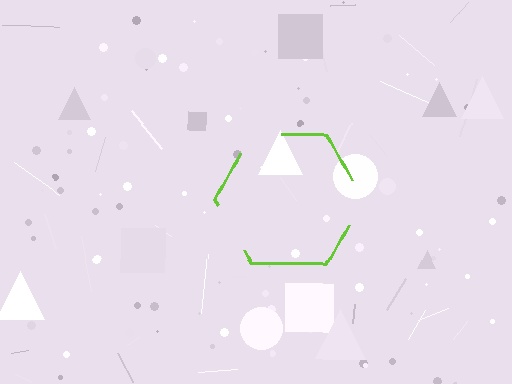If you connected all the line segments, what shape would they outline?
They would outline a hexagon.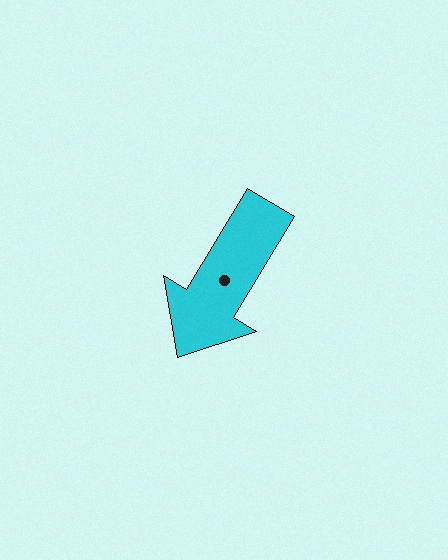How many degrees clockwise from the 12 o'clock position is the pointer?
Approximately 211 degrees.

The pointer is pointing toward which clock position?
Roughly 7 o'clock.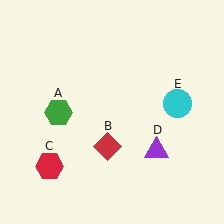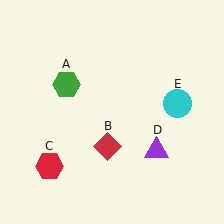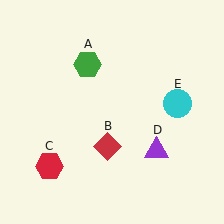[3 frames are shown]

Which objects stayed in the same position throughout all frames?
Red diamond (object B) and red hexagon (object C) and purple triangle (object D) and cyan circle (object E) remained stationary.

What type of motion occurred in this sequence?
The green hexagon (object A) rotated clockwise around the center of the scene.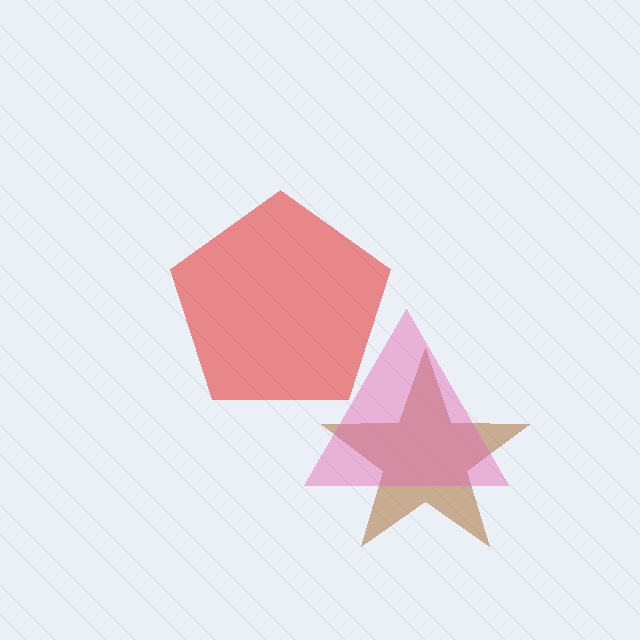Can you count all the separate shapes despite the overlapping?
Yes, there are 3 separate shapes.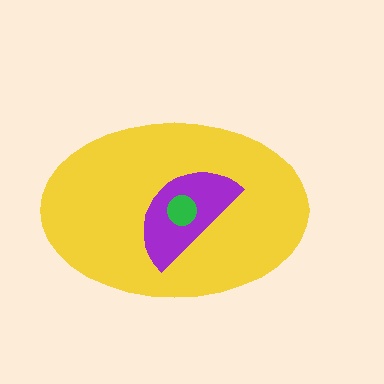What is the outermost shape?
The yellow ellipse.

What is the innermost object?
The green circle.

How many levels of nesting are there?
3.